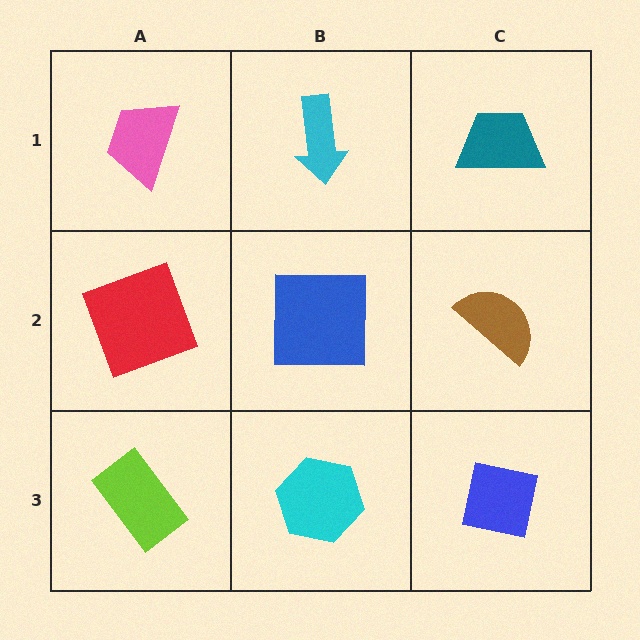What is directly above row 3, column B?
A blue square.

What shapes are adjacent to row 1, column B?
A blue square (row 2, column B), a pink trapezoid (row 1, column A), a teal trapezoid (row 1, column C).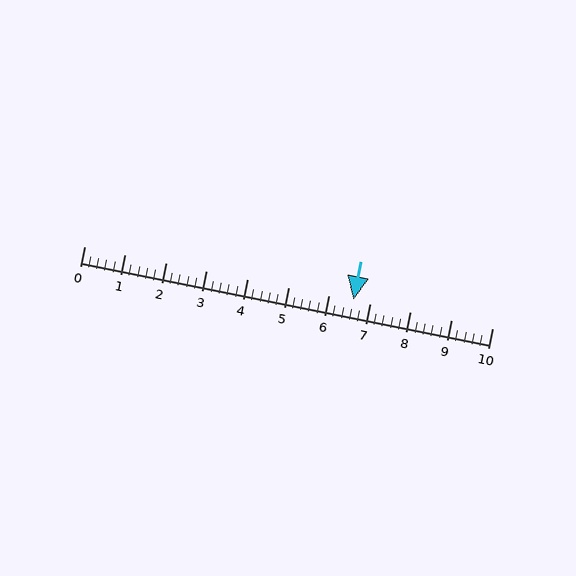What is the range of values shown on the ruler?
The ruler shows values from 0 to 10.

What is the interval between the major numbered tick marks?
The major tick marks are spaced 1 units apart.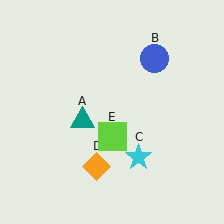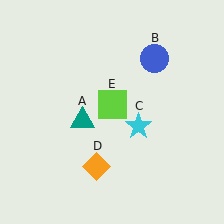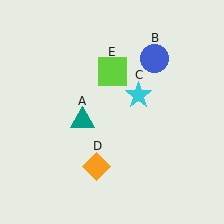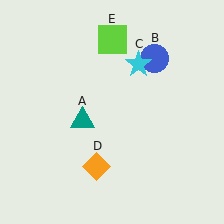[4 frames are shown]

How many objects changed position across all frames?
2 objects changed position: cyan star (object C), lime square (object E).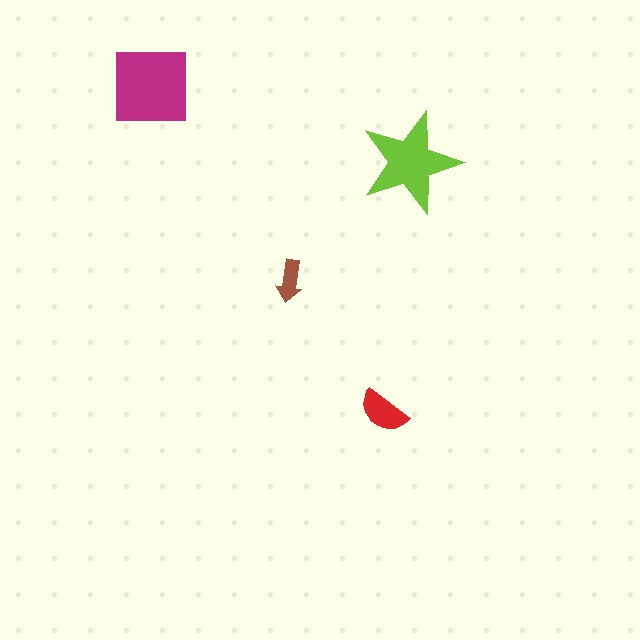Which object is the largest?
The magenta square.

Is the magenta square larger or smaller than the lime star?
Larger.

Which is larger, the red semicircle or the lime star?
The lime star.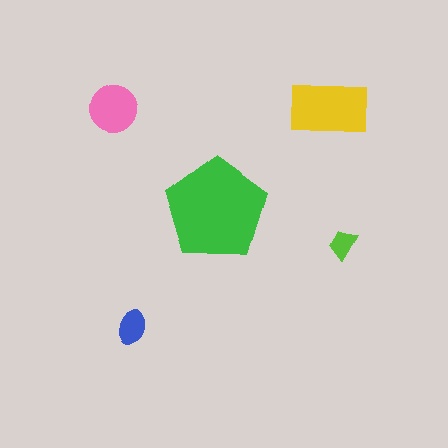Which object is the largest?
The green pentagon.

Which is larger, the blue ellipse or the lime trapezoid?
The blue ellipse.